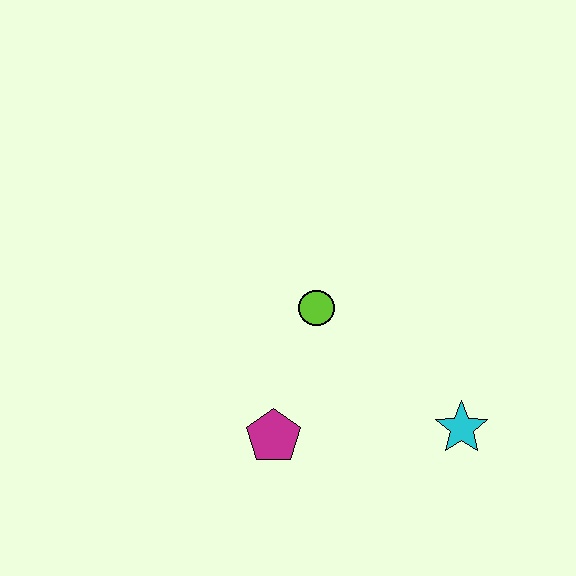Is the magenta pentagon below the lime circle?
Yes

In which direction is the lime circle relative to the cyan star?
The lime circle is to the left of the cyan star.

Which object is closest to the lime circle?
The magenta pentagon is closest to the lime circle.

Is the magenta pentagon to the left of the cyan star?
Yes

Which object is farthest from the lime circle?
The cyan star is farthest from the lime circle.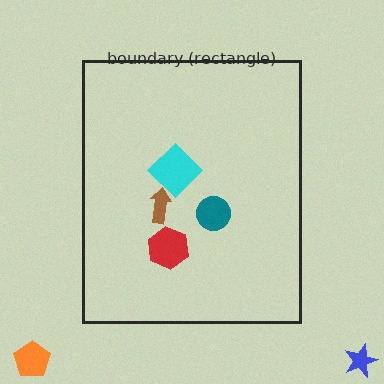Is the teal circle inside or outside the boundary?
Inside.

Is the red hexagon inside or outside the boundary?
Inside.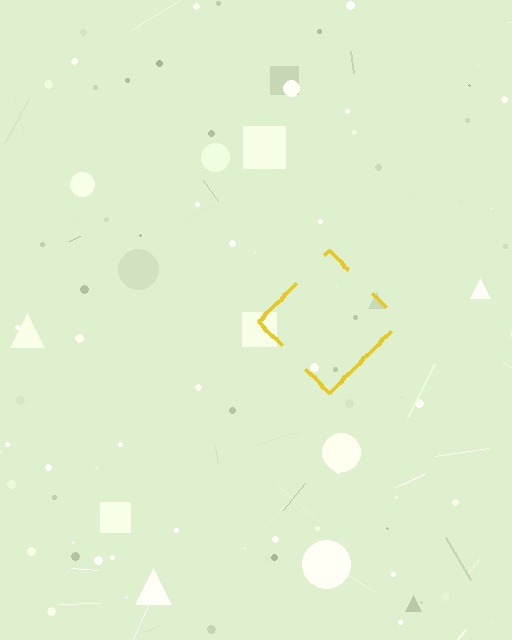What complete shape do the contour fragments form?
The contour fragments form a diamond.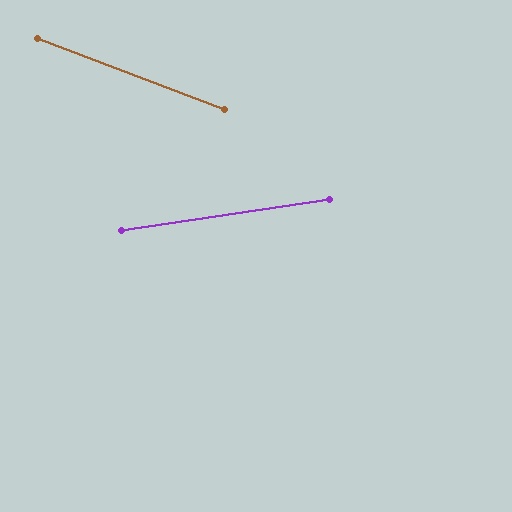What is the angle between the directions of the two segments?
Approximately 29 degrees.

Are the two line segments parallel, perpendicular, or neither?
Neither parallel nor perpendicular — they differ by about 29°.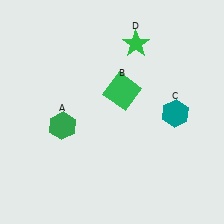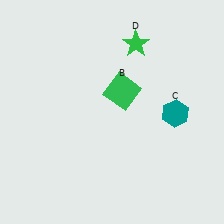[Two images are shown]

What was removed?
The green hexagon (A) was removed in Image 2.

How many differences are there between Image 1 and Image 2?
There is 1 difference between the two images.